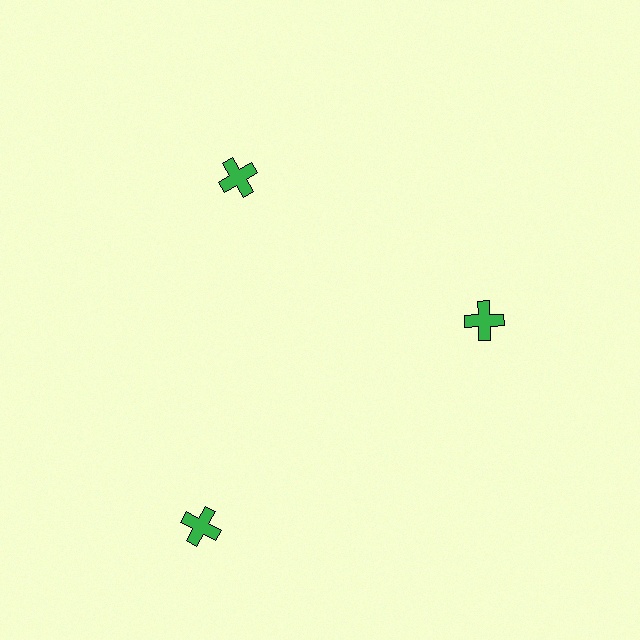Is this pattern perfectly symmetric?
No. The 3 green crosses are arranged in a ring, but one element near the 7 o'clock position is pushed outward from the center, breaking the 3-fold rotational symmetry.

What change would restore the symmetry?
The symmetry would be restored by moving it inward, back onto the ring so that all 3 crosses sit at equal angles and equal distance from the center.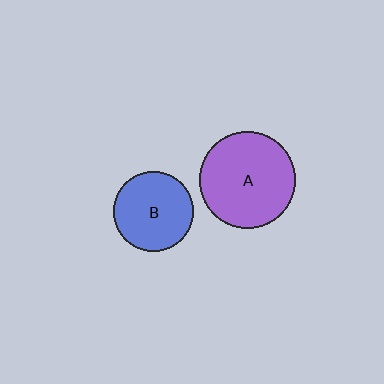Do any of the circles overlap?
No, none of the circles overlap.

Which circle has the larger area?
Circle A (purple).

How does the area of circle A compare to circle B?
Approximately 1.5 times.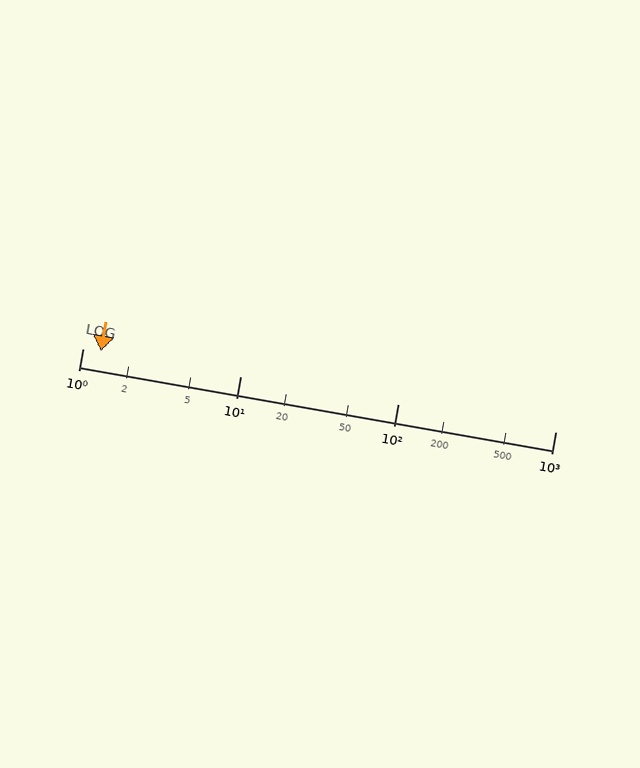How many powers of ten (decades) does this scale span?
The scale spans 3 decades, from 1 to 1000.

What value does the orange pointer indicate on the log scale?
The pointer indicates approximately 1.3.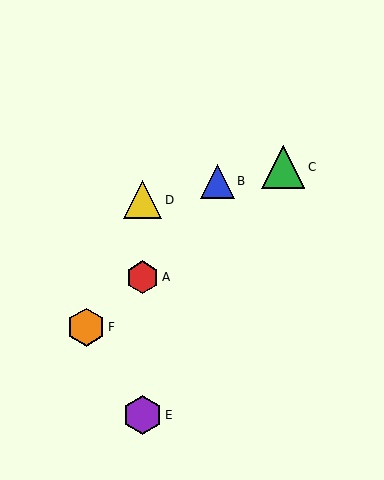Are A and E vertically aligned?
Yes, both are at x≈142.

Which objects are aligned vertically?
Objects A, D, E are aligned vertically.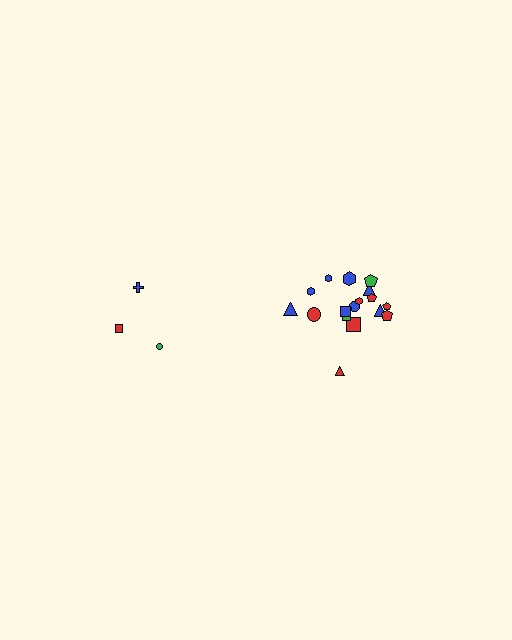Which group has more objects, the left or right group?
The right group.